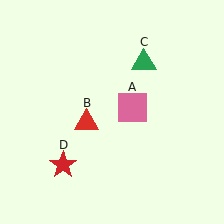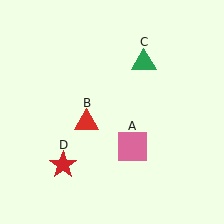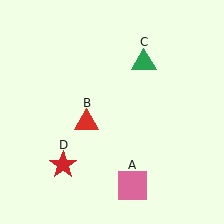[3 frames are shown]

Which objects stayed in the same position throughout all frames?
Red triangle (object B) and green triangle (object C) and red star (object D) remained stationary.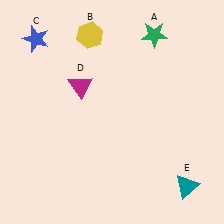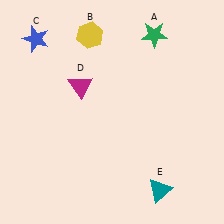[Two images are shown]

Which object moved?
The teal triangle (E) moved left.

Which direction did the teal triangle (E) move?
The teal triangle (E) moved left.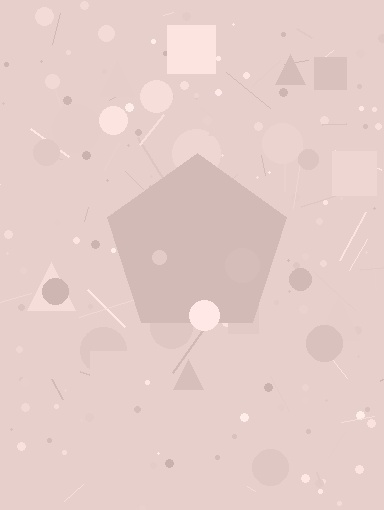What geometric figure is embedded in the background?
A pentagon is embedded in the background.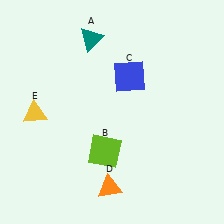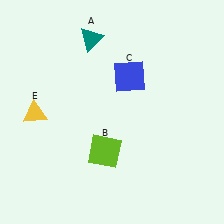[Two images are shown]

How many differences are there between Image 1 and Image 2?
There is 1 difference between the two images.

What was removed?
The orange triangle (D) was removed in Image 2.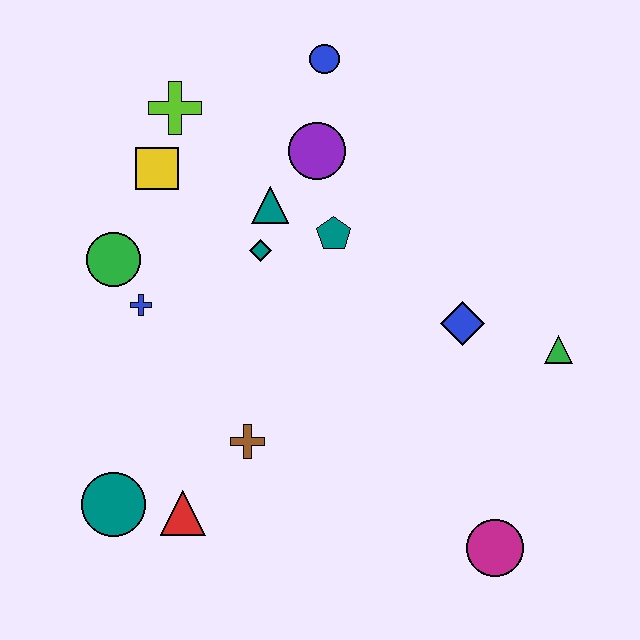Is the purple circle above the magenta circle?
Yes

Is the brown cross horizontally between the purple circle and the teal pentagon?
No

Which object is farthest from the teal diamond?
The magenta circle is farthest from the teal diamond.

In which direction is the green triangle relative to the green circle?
The green triangle is to the right of the green circle.